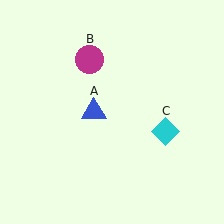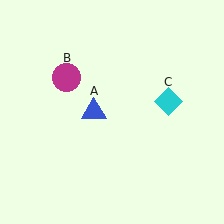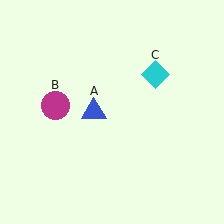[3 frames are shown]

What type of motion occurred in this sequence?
The magenta circle (object B), cyan diamond (object C) rotated counterclockwise around the center of the scene.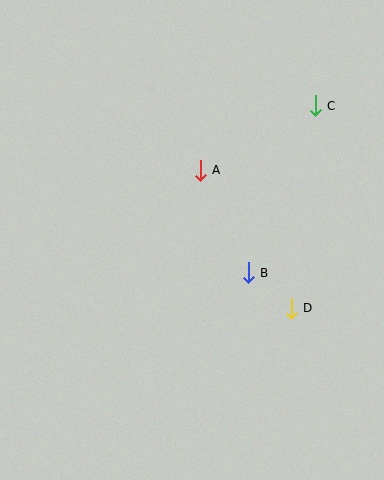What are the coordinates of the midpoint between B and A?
The midpoint between B and A is at (224, 222).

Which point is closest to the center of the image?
Point B at (248, 273) is closest to the center.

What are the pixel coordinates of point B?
Point B is at (248, 273).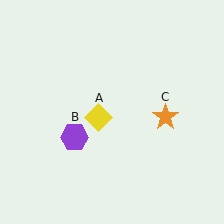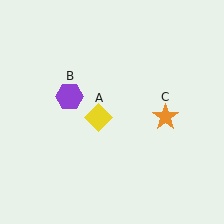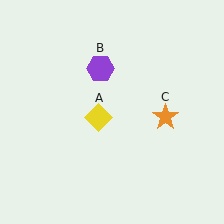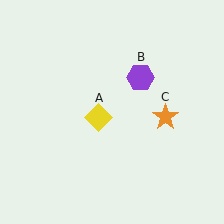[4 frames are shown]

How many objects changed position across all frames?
1 object changed position: purple hexagon (object B).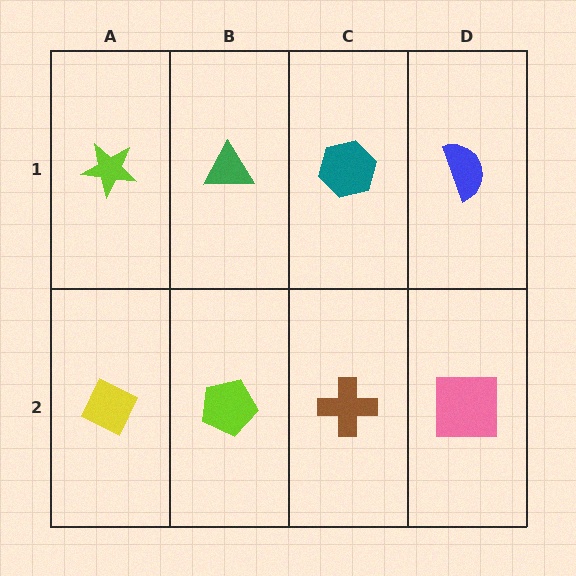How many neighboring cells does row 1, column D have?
2.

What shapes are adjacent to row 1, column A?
A yellow diamond (row 2, column A), a green triangle (row 1, column B).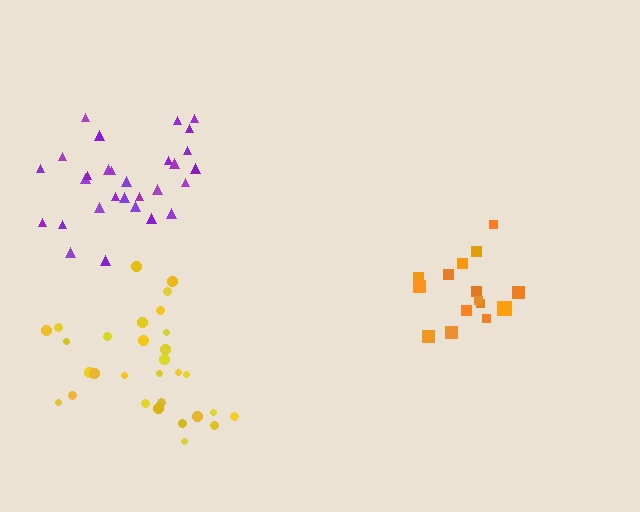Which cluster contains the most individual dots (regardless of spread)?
Yellow (30).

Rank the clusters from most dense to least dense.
orange, purple, yellow.